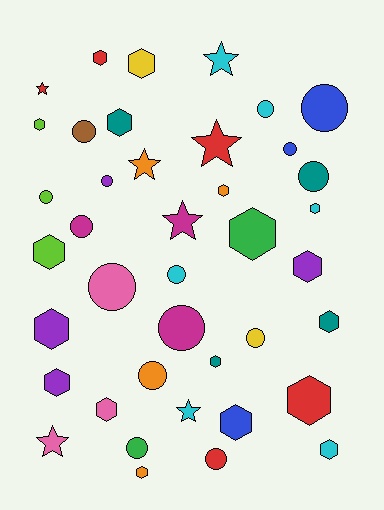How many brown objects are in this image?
There is 1 brown object.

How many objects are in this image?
There are 40 objects.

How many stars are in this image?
There are 7 stars.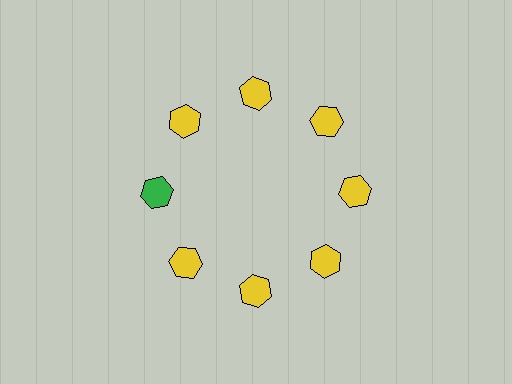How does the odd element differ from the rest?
It has a different color: green instead of yellow.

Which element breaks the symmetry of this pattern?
The green hexagon at roughly the 9 o'clock position breaks the symmetry. All other shapes are yellow hexagons.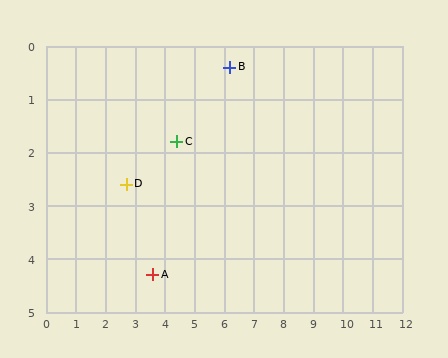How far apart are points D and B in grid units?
Points D and B are about 4.1 grid units apart.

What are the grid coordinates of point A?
Point A is at approximately (3.6, 4.3).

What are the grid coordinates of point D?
Point D is at approximately (2.7, 2.6).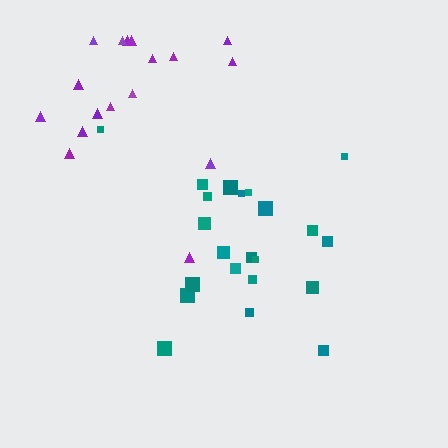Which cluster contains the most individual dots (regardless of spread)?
Teal (22).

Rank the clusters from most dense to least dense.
teal, purple.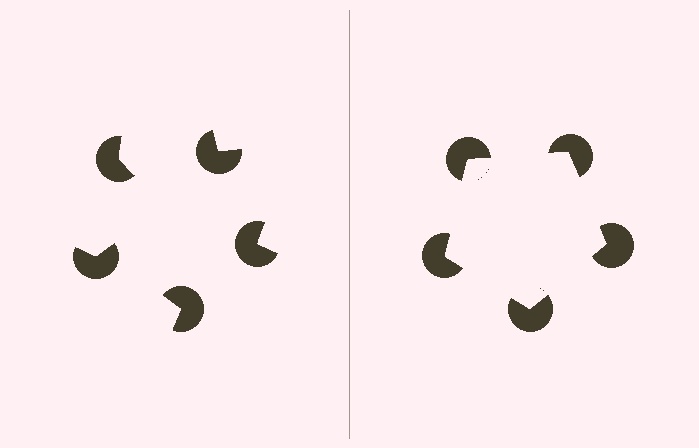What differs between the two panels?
The pac-man discs are positioned identically on both sides; only the wedge orientations differ. On the right they align to a pentagon; on the left they are misaligned.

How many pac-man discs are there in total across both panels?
10 — 5 on each side.